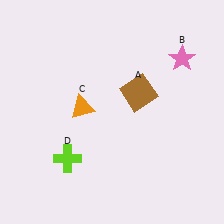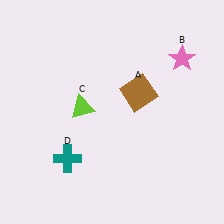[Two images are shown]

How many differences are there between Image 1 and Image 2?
There are 2 differences between the two images.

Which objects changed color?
C changed from orange to lime. D changed from lime to teal.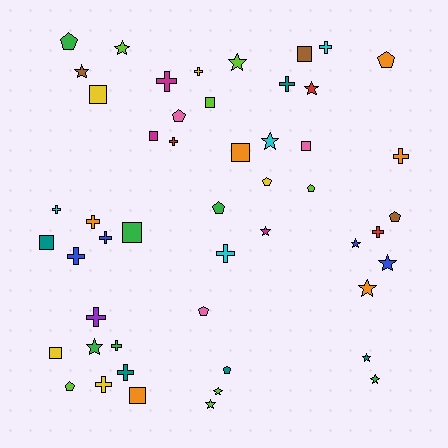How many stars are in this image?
There are 14 stars.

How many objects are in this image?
There are 50 objects.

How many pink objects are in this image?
There are 3 pink objects.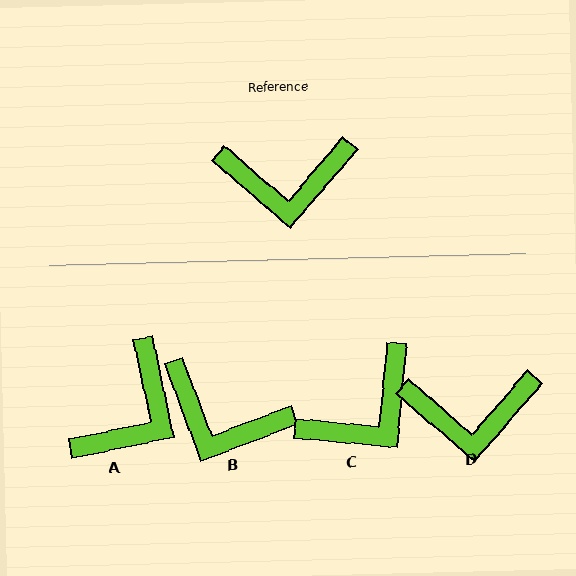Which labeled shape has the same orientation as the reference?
D.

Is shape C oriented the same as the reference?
No, it is off by about 36 degrees.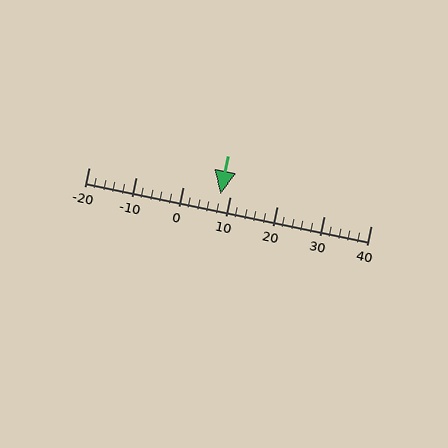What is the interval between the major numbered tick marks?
The major tick marks are spaced 10 units apart.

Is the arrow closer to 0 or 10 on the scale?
The arrow is closer to 10.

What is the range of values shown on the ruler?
The ruler shows values from -20 to 40.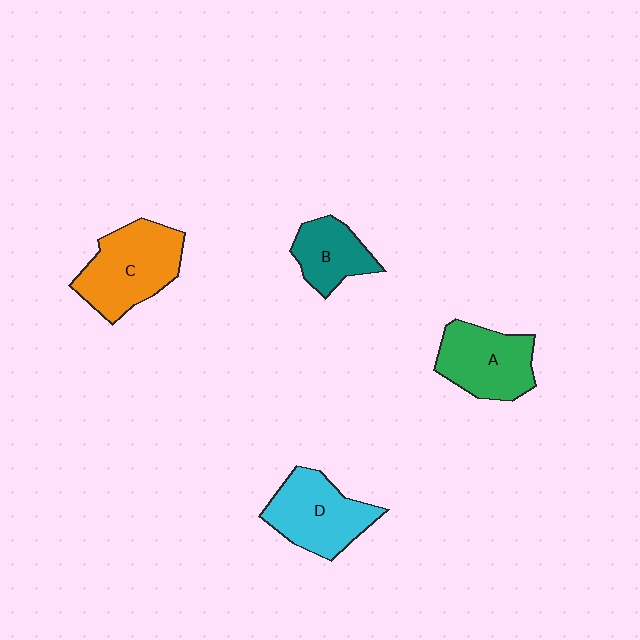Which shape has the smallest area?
Shape B (teal).